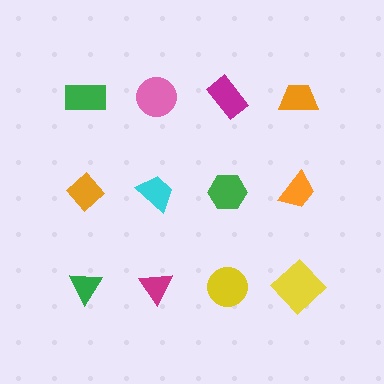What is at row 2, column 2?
A cyan trapezoid.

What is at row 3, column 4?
A yellow diamond.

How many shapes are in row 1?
4 shapes.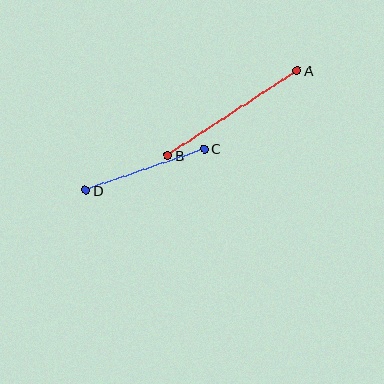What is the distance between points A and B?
The distance is approximately 155 pixels.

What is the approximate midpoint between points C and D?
The midpoint is at approximately (145, 169) pixels.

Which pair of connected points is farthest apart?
Points A and B are farthest apart.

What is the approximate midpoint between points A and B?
The midpoint is at approximately (232, 113) pixels.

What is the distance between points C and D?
The distance is approximately 126 pixels.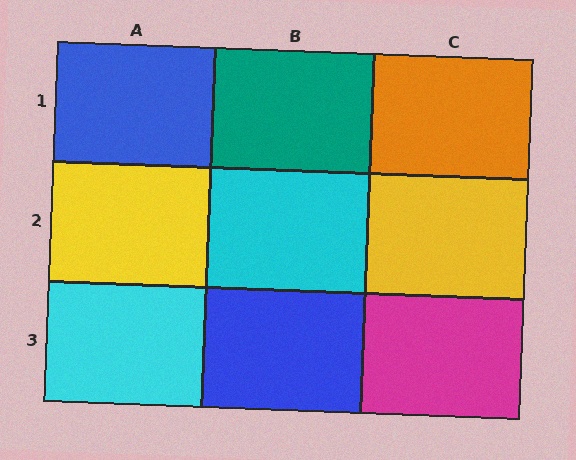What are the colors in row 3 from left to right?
Cyan, blue, magenta.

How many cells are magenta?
1 cell is magenta.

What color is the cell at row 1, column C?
Orange.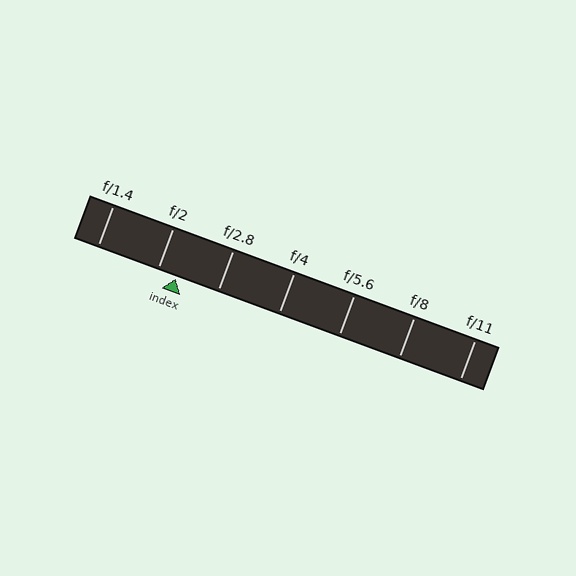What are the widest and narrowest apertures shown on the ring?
The widest aperture shown is f/1.4 and the narrowest is f/11.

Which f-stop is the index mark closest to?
The index mark is closest to f/2.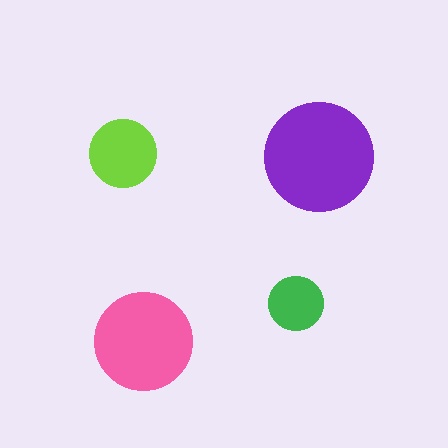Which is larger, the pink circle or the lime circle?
The pink one.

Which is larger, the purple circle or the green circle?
The purple one.